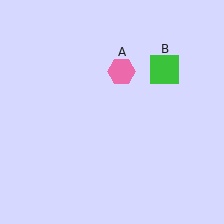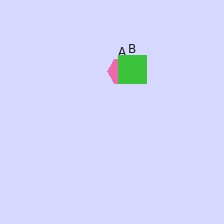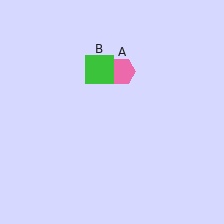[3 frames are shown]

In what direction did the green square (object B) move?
The green square (object B) moved left.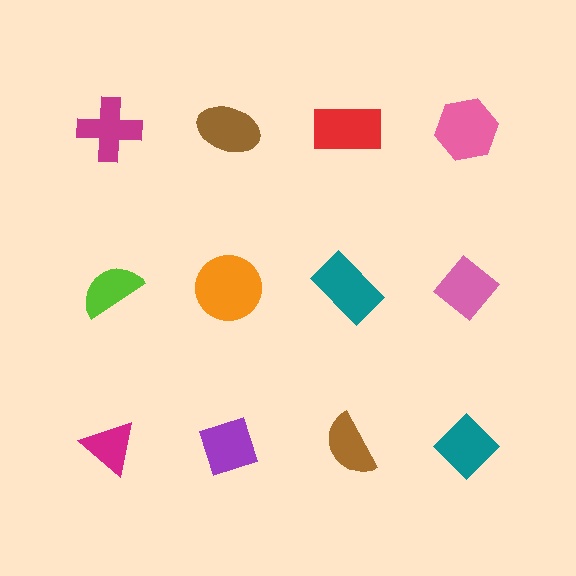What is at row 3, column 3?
A brown semicircle.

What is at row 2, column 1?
A lime semicircle.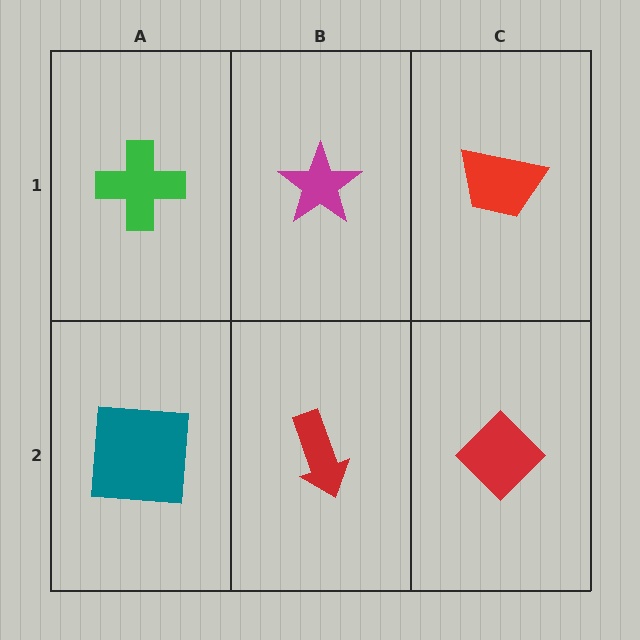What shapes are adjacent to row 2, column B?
A magenta star (row 1, column B), a teal square (row 2, column A), a red diamond (row 2, column C).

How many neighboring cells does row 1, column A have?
2.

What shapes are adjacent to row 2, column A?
A green cross (row 1, column A), a red arrow (row 2, column B).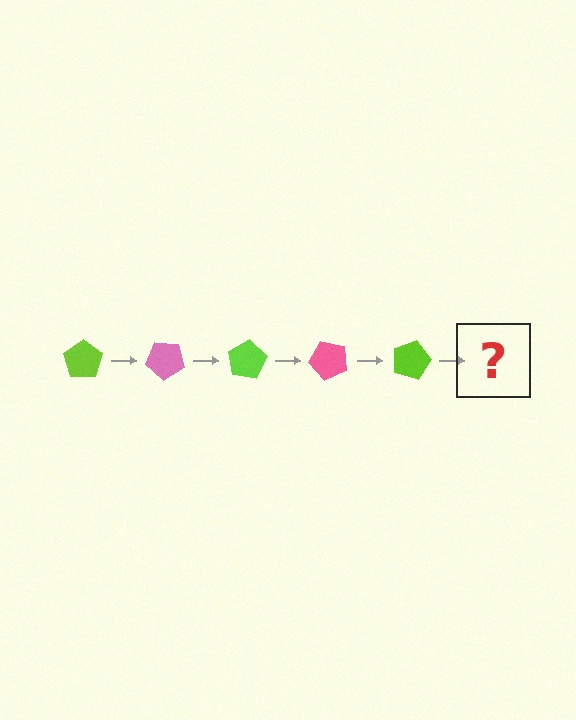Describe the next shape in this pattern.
It should be a pink pentagon, rotated 200 degrees from the start.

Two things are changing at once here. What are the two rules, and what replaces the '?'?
The two rules are that it rotates 40 degrees each step and the color cycles through lime and pink. The '?' should be a pink pentagon, rotated 200 degrees from the start.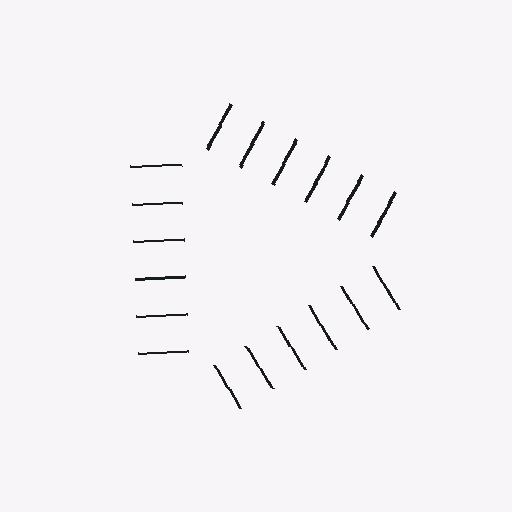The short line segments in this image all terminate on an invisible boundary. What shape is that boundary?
An illusory triangle — the line segments terminate on its edges but no continuous stroke is drawn.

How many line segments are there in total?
18 — 6 along each of the 3 edges.